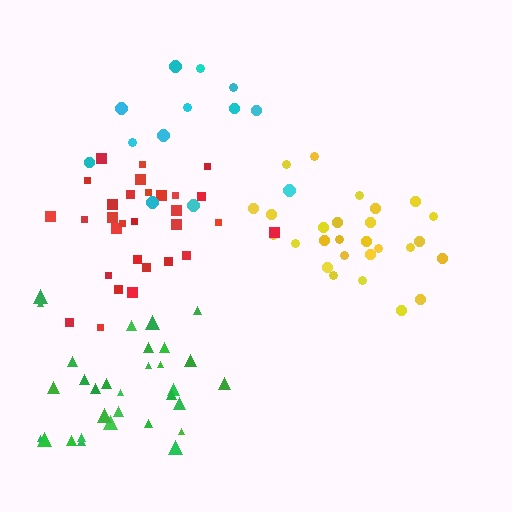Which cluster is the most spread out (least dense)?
Cyan.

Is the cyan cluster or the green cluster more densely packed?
Green.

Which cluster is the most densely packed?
Red.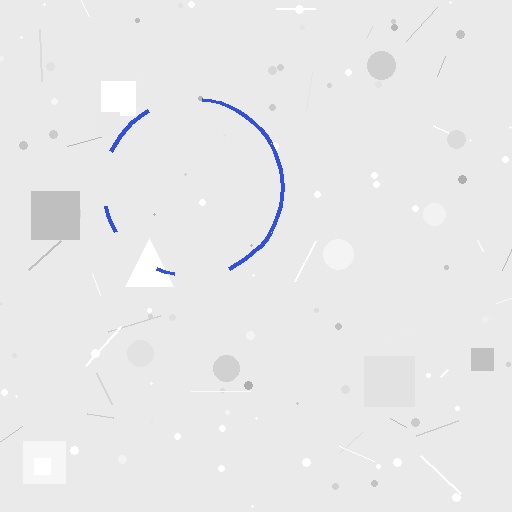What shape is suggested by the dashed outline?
The dashed outline suggests a circle.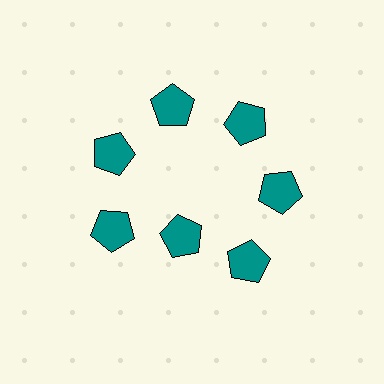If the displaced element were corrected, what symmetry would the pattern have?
It would have 7-fold rotational symmetry — the pattern would map onto itself every 51 degrees.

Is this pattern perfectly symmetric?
No. The 7 teal pentagons are arranged in a ring, but one element near the 6 o'clock position is pulled inward toward the center, breaking the 7-fold rotational symmetry.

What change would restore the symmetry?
The symmetry would be restored by moving it outward, back onto the ring so that all 7 pentagons sit at equal angles and equal distance from the center.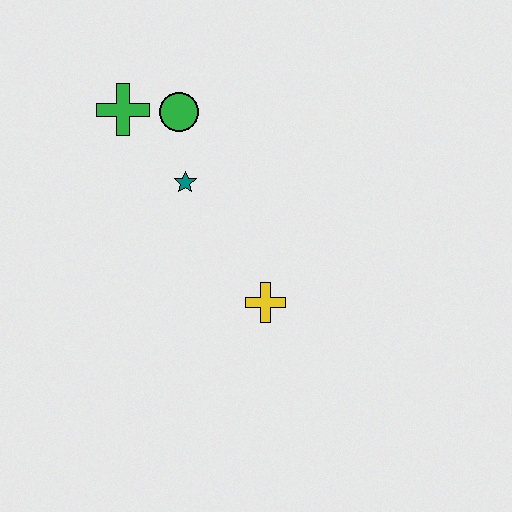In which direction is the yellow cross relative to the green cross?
The yellow cross is below the green cross.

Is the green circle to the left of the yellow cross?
Yes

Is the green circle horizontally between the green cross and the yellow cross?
Yes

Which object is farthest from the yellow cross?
The green cross is farthest from the yellow cross.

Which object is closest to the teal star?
The green circle is closest to the teal star.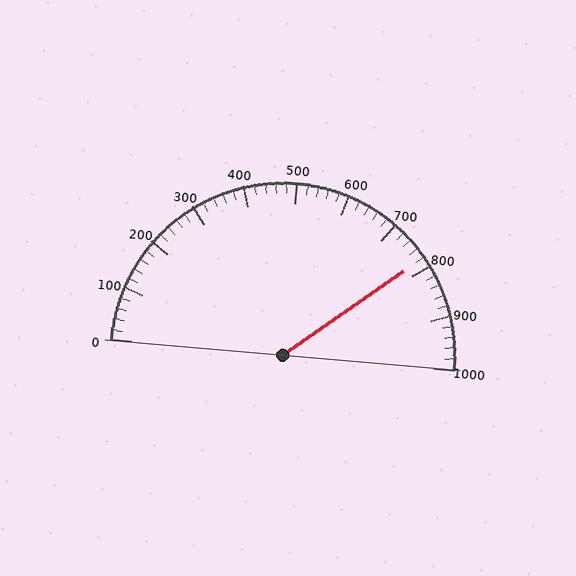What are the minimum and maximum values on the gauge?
The gauge ranges from 0 to 1000.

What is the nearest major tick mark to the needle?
The nearest major tick mark is 800.